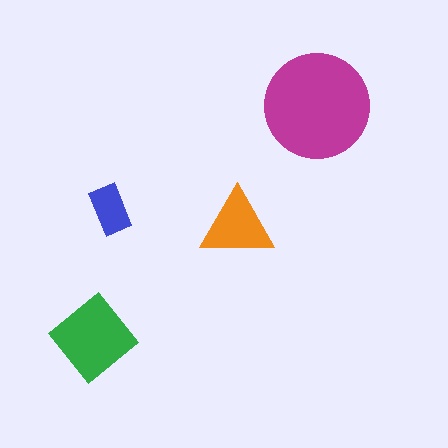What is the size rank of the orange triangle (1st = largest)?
3rd.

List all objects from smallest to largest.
The blue rectangle, the orange triangle, the green diamond, the magenta circle.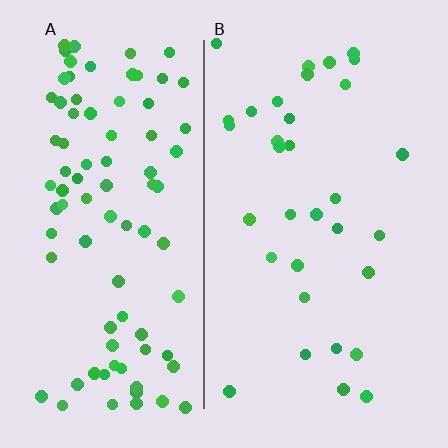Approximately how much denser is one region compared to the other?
Approximately 2.7× — region A over region B.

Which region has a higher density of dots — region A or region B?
A (the left).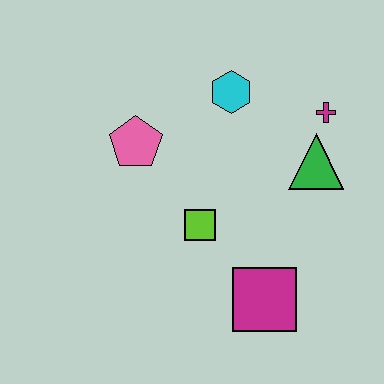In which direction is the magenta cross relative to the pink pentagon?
The magenta cross is to the right of the pink pentagon.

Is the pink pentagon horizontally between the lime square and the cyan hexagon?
No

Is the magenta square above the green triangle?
No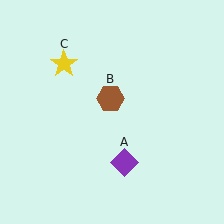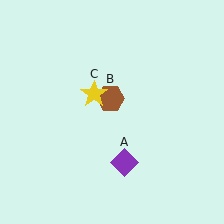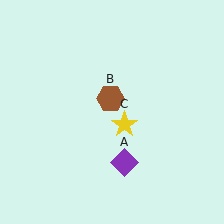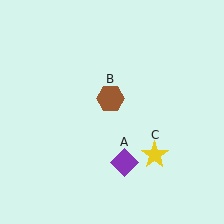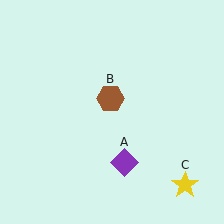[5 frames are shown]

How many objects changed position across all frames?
1 object changed position: yellow star (object C).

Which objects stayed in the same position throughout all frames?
Purple diamond (object A) and brown hexagon (object B) remained stationary.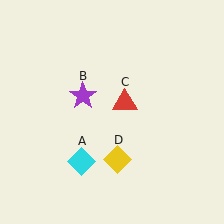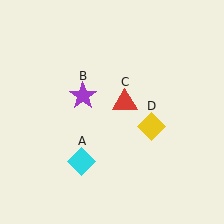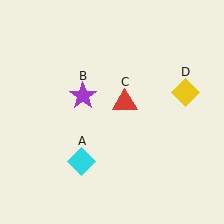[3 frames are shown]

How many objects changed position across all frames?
1 object changed position: yellow diamond (object D).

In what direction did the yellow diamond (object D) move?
The yellow diamond (object D) moved up and to the right.